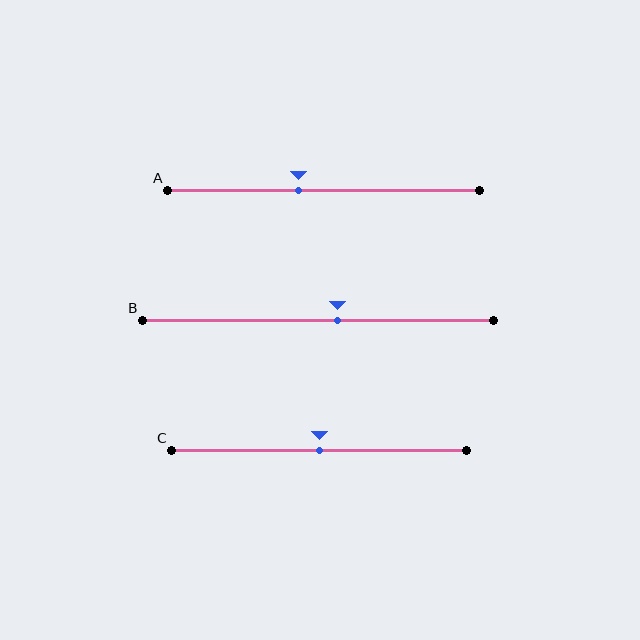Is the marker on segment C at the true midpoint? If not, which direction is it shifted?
Yes, the marker on segment C is at the true midpoint.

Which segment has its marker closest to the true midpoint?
Segment C has its marker closest to the true midpoint.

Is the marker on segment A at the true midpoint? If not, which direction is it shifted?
No, the marker on segment A is shifted to the left by about 8% of the segment length.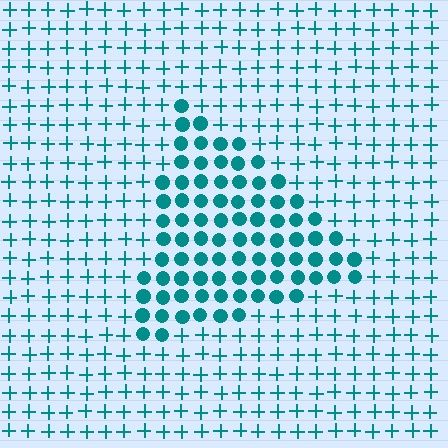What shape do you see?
I see a triangle.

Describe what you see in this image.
The image is filled with small teal elements arranged in a uniform grid. A triangle-shaped region contains circles, while the surrounding area contains plus signs. The boundary is defined purely by the change in element shape.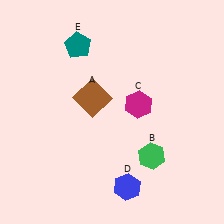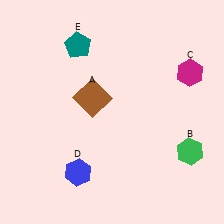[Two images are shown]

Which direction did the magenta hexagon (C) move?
The magenta hexagon (C) moved right.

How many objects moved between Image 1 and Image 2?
3 objects moved between the two images.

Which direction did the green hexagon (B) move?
The green hexagon (B) moved right.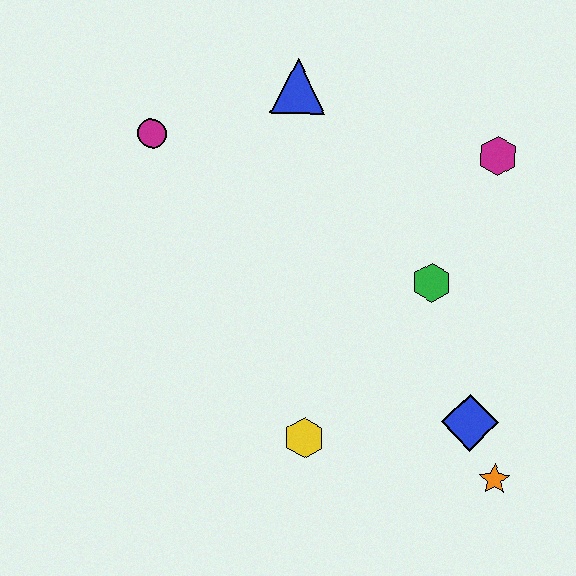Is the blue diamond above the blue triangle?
No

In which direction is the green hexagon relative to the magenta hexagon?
The green hexagon is below the magenta hexagon.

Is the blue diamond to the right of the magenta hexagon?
No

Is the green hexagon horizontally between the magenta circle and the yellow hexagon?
No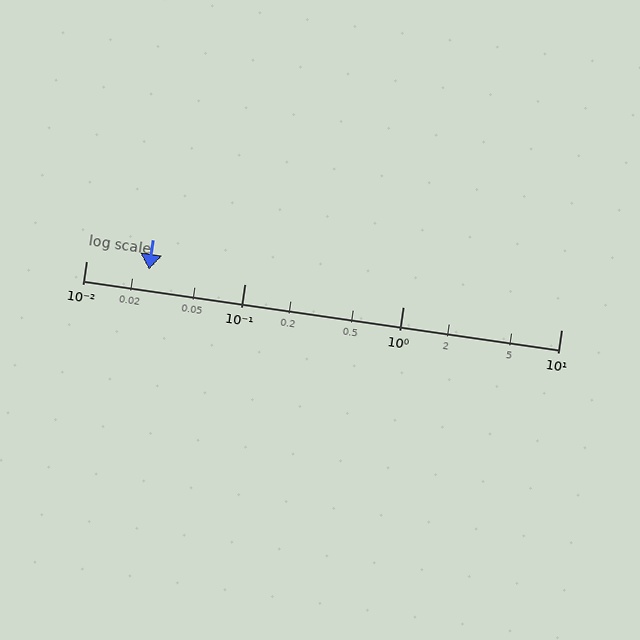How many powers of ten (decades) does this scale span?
The scale spans 3 decades, from 0.01 to 10.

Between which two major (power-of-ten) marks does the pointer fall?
The pointer is between 0.01 and 0.1.